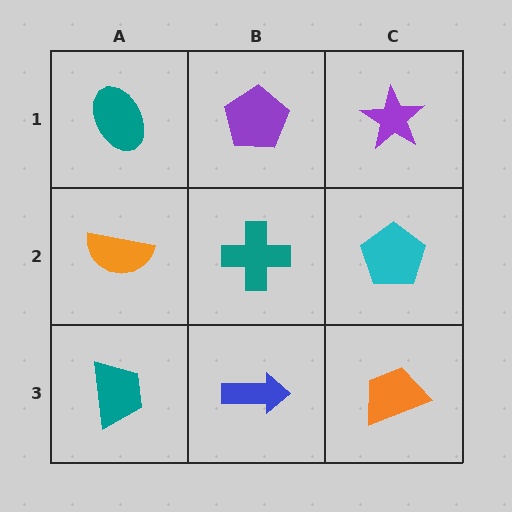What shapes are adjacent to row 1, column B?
A teal cross (row 2, column B), a teal ellipse (row 1, column A), a purple star (row 1, column C).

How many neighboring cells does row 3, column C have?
2.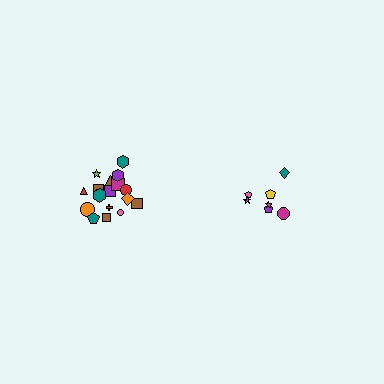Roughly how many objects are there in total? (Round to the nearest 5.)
Roughly 25 objects in total.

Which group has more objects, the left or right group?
The left group.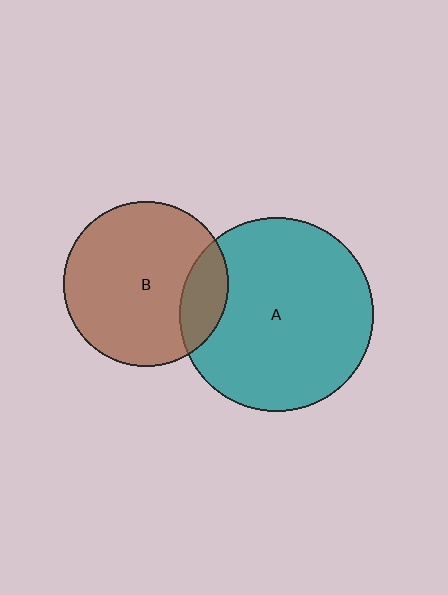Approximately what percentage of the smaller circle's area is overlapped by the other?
Approximately 20%.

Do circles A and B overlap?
Yes.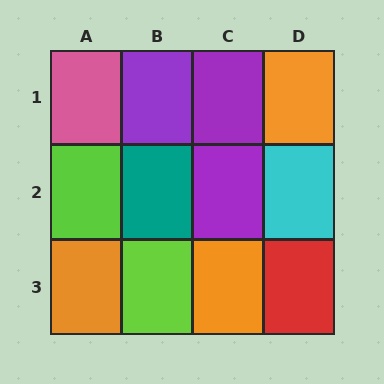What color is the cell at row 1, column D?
Orange.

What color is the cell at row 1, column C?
Purple.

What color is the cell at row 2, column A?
Lime.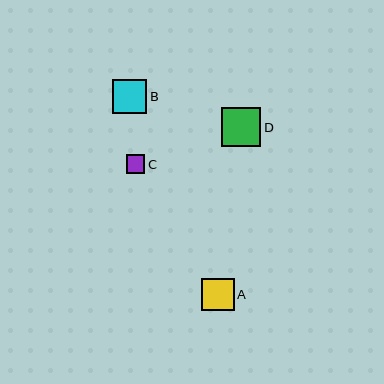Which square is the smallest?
Square C is the smallest with a size of approximately 19 pixels.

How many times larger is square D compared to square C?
Square D is approximately 2.1 times the size of square C.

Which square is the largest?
Square D is the largest with a size of approximately 39 pixels.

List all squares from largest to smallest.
From largest to smallest: D, B, A, C.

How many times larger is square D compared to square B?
Square D is approximately 1.1 times the size of square B.